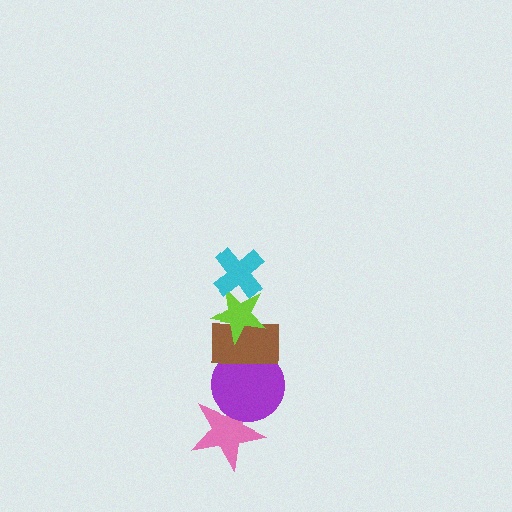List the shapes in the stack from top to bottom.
From top to bottom: the cyan cross, the lime star, the brown rectangle, the purple circle, the pink star.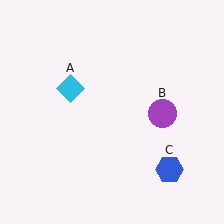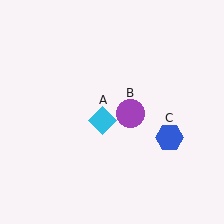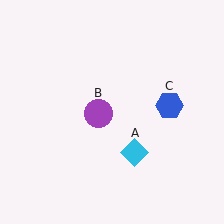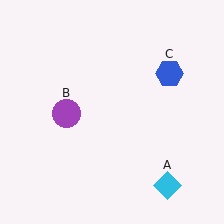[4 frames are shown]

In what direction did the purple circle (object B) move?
The purple circle (object B) moved left.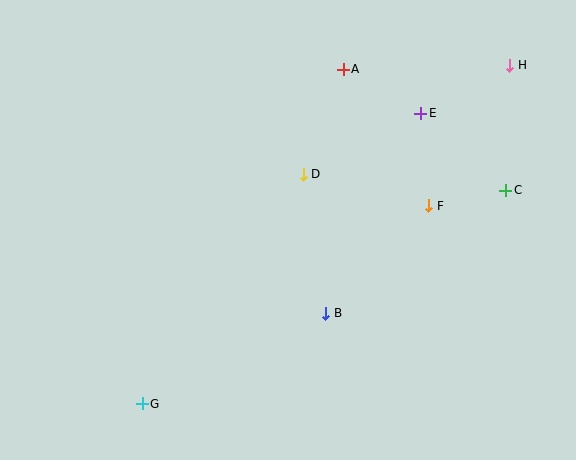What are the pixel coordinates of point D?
Point D is at (303, 174).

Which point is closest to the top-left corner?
Point D is closest to the top-left corner.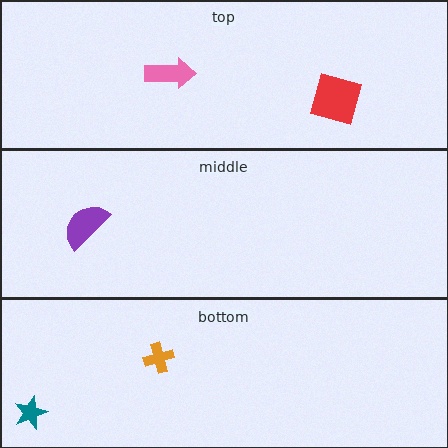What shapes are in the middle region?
The purple semicircle.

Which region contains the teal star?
The bottom region.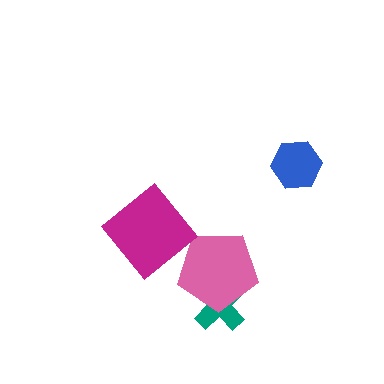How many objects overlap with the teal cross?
1 object overlaps with the teal cross.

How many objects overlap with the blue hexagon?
0 objects overlap with the blue hexagon.